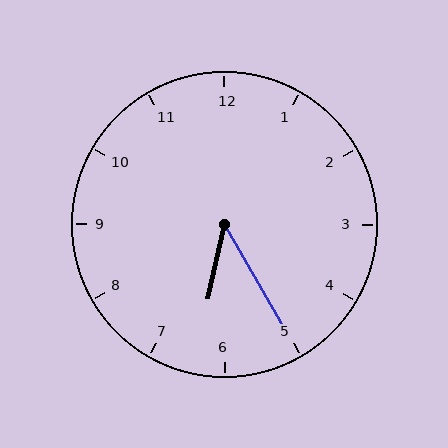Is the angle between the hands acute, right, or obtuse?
It is acute.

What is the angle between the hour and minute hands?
Approximately 42 degrees.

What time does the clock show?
6:25.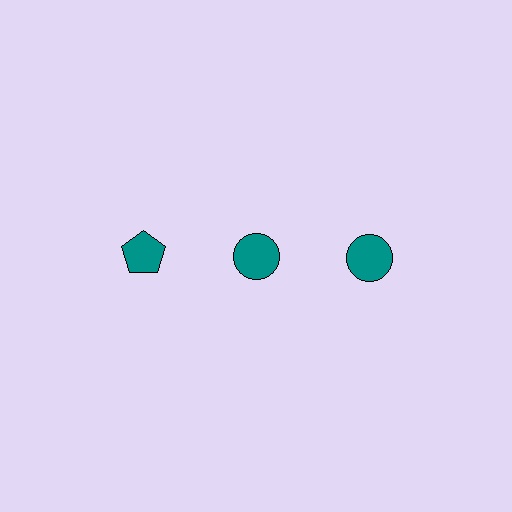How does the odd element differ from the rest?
It has a different shape: pentagon instead of circle.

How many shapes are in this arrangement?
There are 3 shapes arranged in a grid pattern.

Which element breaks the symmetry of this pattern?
The teal pentagon in the top row, leftmost column breaks the symmetry. All other shapes are teal circles.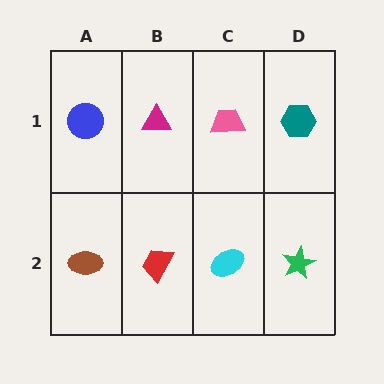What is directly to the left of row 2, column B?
A brown ellipse.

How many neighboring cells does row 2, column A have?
2.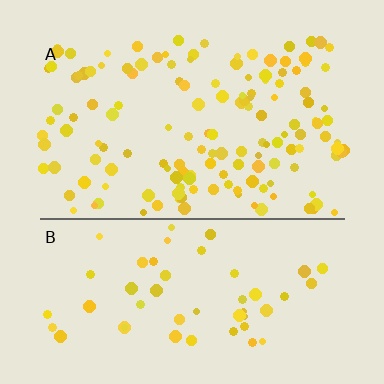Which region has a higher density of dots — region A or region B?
A (the top).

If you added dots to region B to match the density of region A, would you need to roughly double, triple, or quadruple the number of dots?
Approximately triple.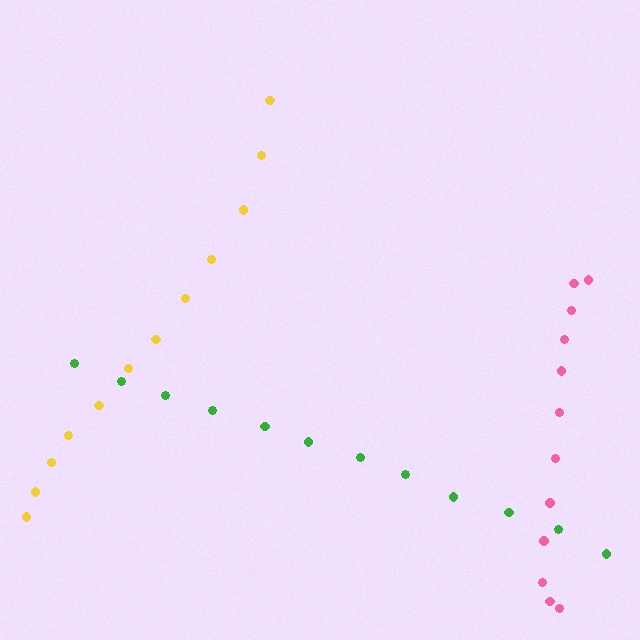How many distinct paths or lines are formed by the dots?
There are 3 distinct paths.